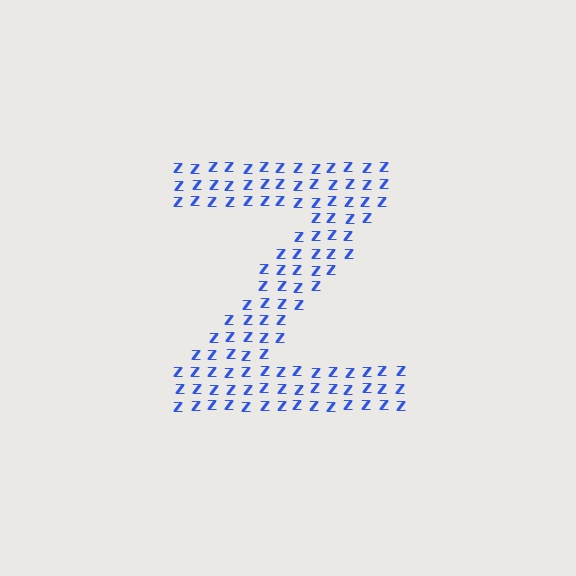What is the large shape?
The large shape is the letter Z.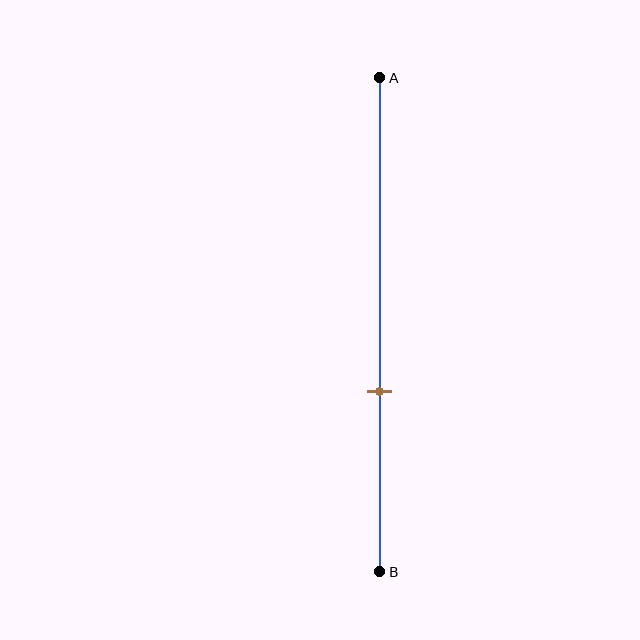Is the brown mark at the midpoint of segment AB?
No, the mark is at about 65% from A, not at the 50% midpoint.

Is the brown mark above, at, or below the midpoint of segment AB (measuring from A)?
The brown mark is below the midpoint of segment AB.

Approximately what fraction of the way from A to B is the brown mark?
The brown mark is approximately 65% of the way from A to B.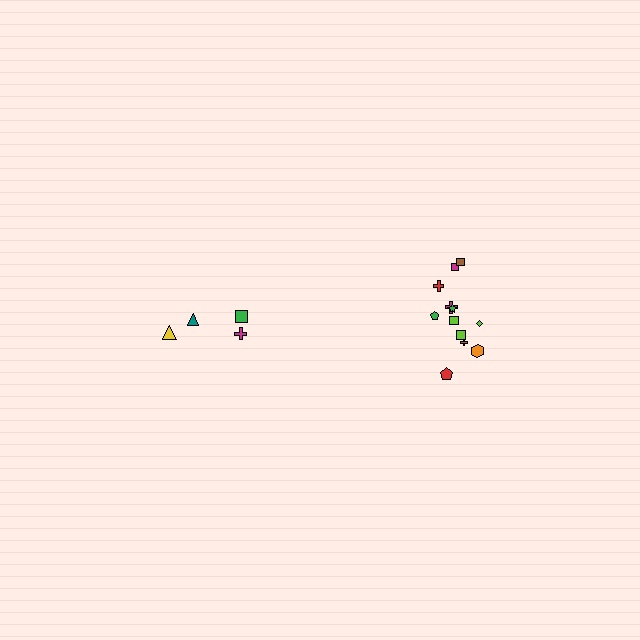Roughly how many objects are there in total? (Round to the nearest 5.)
Roughly 15 objects in total.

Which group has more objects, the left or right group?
The right group.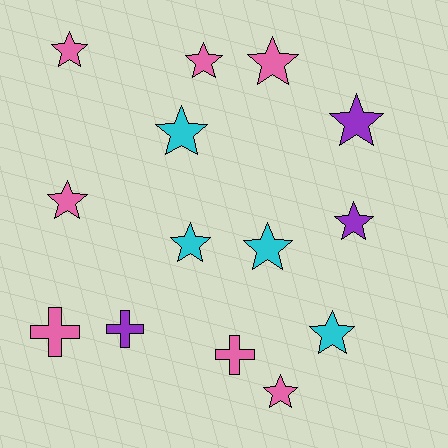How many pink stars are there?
There are 5 pink stars.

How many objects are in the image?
There are 14 objects.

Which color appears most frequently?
Pink, with 7 objects.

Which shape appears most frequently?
Star, with 11 objects.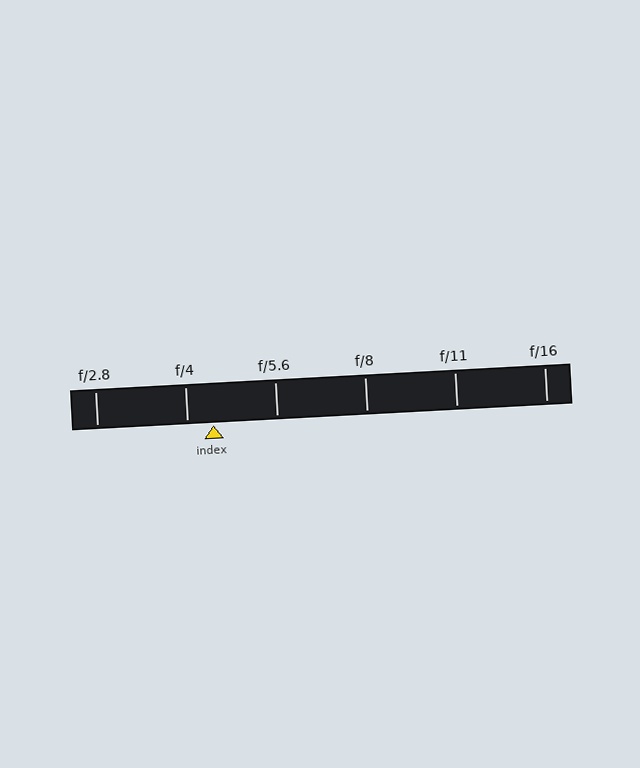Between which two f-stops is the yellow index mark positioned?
The index mark is between f/4 and f/5.6.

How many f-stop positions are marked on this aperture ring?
There are 6 f-stop positions marked.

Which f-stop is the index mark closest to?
The index mark is closest to f/4.